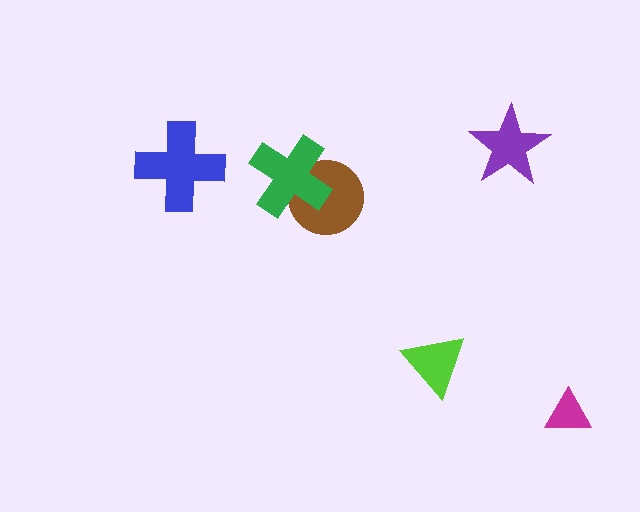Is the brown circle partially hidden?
Yes, it is partially covered by another shape.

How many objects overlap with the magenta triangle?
0 objects overlap with the magenta triangle.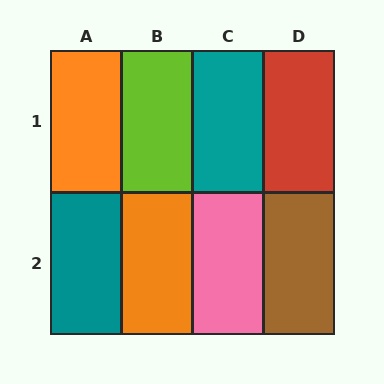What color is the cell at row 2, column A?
Teal.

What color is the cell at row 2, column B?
Orange.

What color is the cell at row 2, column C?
Pink.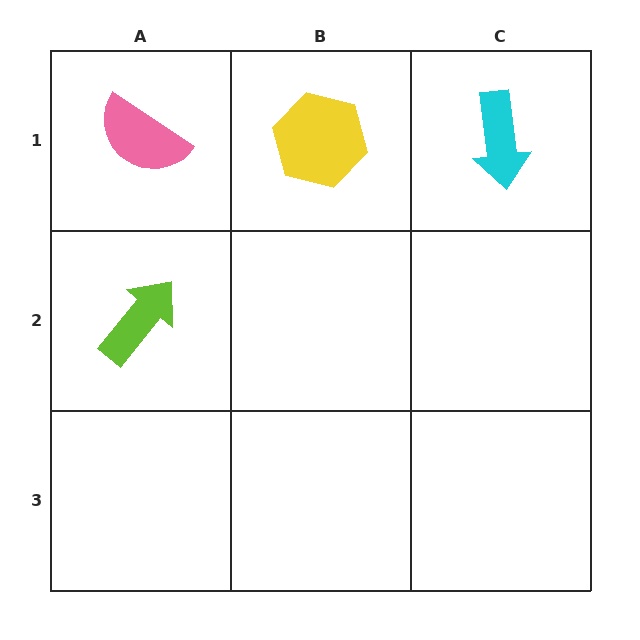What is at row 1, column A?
A pink semicircle.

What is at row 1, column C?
A cyan arrow.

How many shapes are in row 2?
1 shape.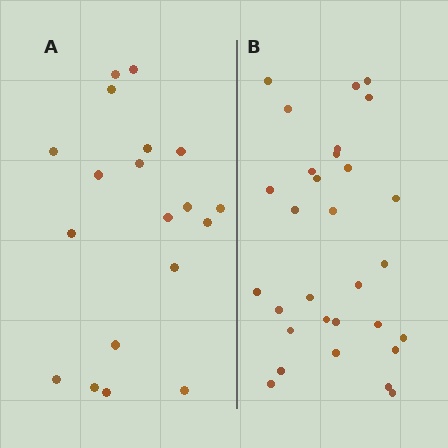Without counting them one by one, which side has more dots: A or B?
Region B (the right region) has more dots.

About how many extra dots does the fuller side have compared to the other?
Region B has roughly 12 or so more dots than region A.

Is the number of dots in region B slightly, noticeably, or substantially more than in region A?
Region B has substantially more. The ratio is roughly 1.6 to 1.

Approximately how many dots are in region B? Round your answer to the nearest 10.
About 30 dots.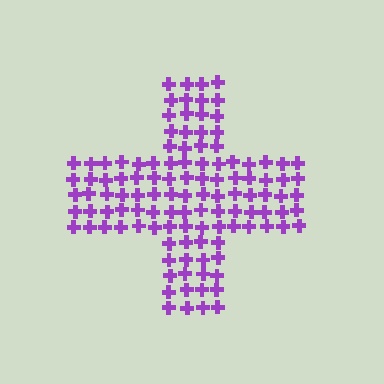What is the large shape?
The large shape is a cross.